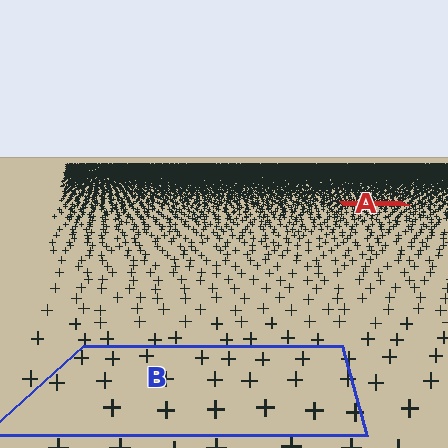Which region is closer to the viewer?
Region B is closer. The texture elements there are larger and more spread out.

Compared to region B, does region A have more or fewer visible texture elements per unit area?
Region A has more texture elements per unit area — they are packed more densely because it is farther away.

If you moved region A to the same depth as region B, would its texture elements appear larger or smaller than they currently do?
They would appear larger. At a closer depth, the same texture elements are projected at a bigger on-screen size.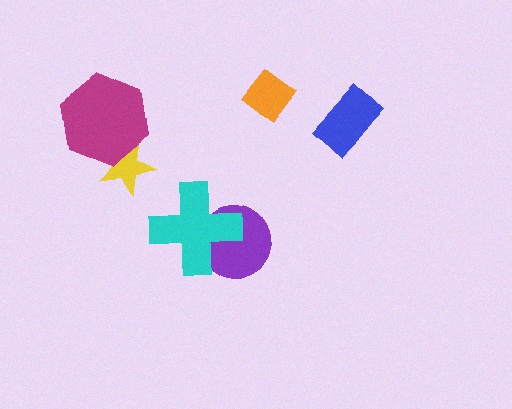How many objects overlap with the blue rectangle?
0 objects overlap with the blue rectangle.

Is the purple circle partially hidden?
Yes, it is partially covered by another shape.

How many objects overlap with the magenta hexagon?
1 object overlaps with the magenta hexagon.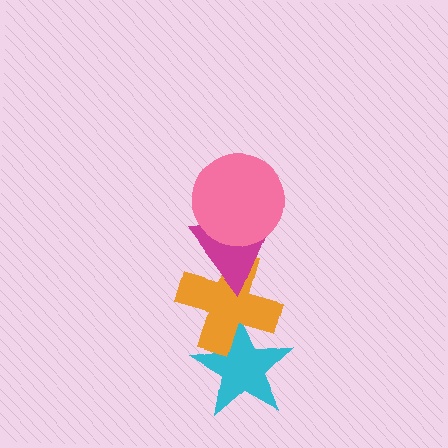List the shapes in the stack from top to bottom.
From top to bottom: the pink circle, the magenta triangle, the orange cross, the cyan star.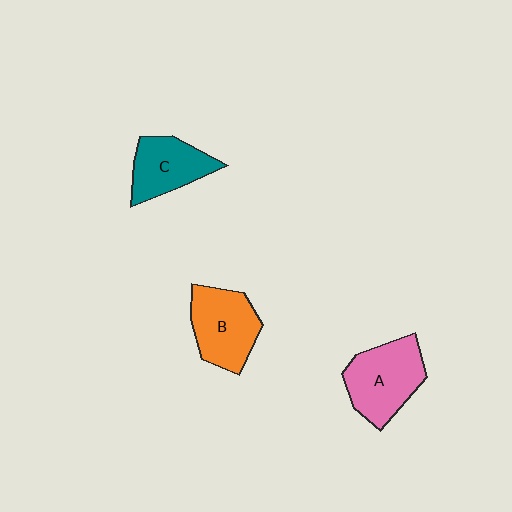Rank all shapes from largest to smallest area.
From largest to smallest: A (pink), B (orange), C (teal).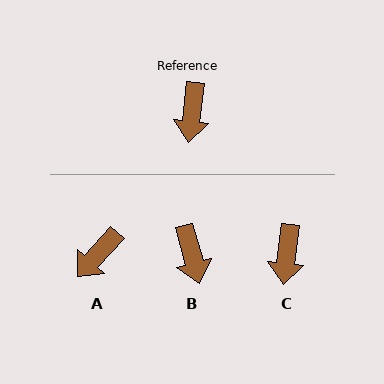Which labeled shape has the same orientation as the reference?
C.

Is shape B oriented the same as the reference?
No, it is off by about 22 degrees.